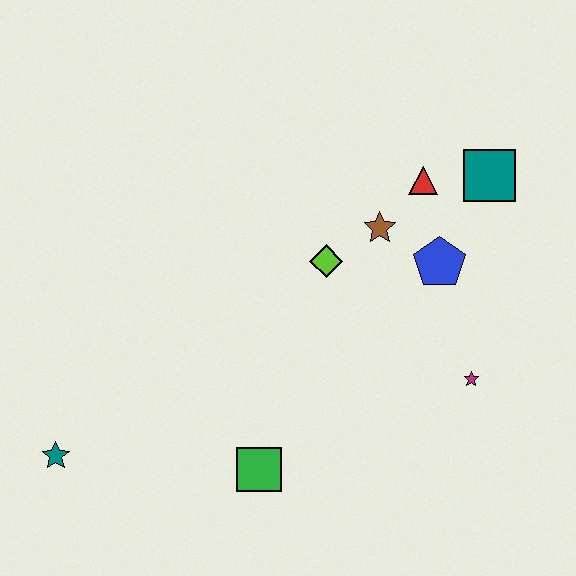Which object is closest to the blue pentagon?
The brown star is closest to the blue pentagon.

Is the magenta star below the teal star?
No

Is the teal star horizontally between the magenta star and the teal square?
No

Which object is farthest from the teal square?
The teal star is farthest from the teal square.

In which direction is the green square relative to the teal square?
The green square is below the teal square.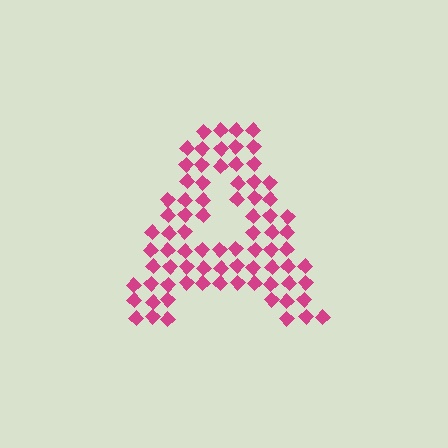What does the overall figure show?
The overall figure shows the letter A.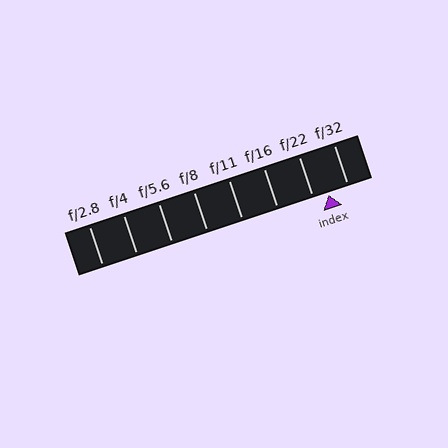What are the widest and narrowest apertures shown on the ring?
The widest aperture shown is f/2.8 and the narrowest is f/32.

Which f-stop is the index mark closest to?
The index mark is closest to f/22.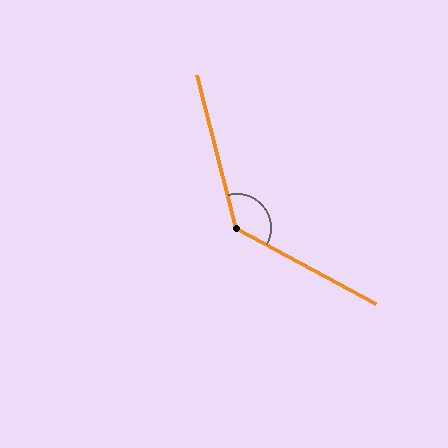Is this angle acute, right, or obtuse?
It is obtuse.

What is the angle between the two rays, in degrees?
Approximately 133 degrees.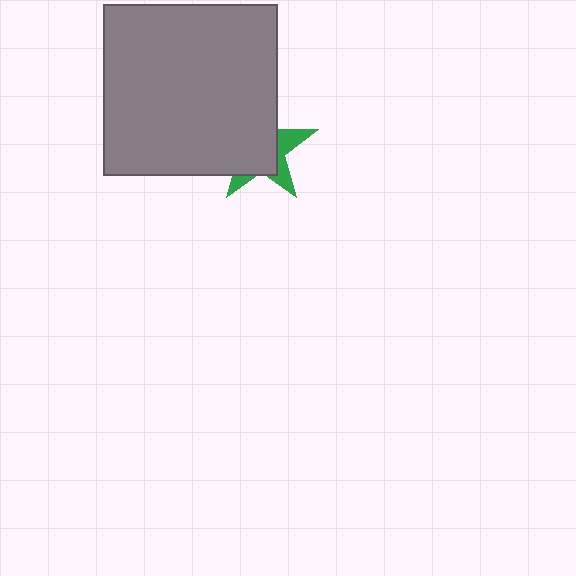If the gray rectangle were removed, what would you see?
You would see the complete green star.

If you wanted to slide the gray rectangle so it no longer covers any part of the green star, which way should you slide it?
Slide it toward the upper-left — that is the most direct way to separate the two shapes.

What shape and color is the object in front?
The object in front is a gray rectangle.